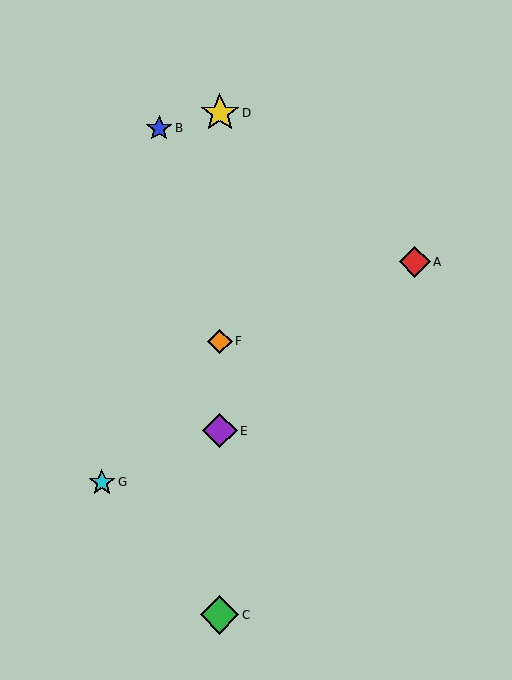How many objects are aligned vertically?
4 objects (C, D, E, F) are aligned vertically.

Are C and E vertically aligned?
Yes, both are at x≈220.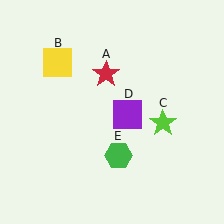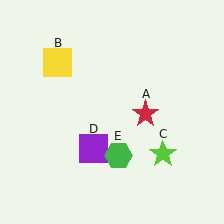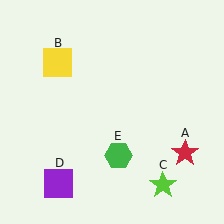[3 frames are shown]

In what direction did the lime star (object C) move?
The lime star (object C) moved down.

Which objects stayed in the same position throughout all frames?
Yellow square (object B) and green hexagon (object E) remained stationary.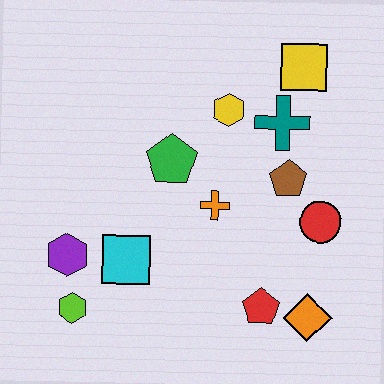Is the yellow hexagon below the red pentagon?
No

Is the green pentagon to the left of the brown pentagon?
Yes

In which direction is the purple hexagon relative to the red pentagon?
The purple hexagon is to the left of the red pentagon.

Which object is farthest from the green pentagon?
The orange diamond is farthest from the green pentagon.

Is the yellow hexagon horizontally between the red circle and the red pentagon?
No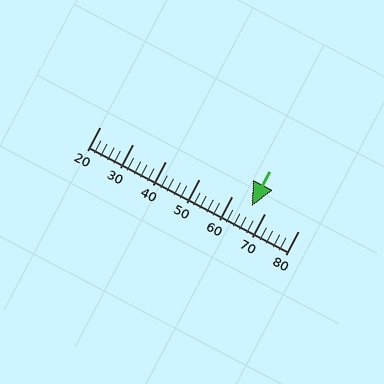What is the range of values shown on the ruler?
The ruler shows values from 20 to 80.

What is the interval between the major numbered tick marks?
The major tick marks are spaced 10 units apart.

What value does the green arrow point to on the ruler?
The green arrow points to approximately 66.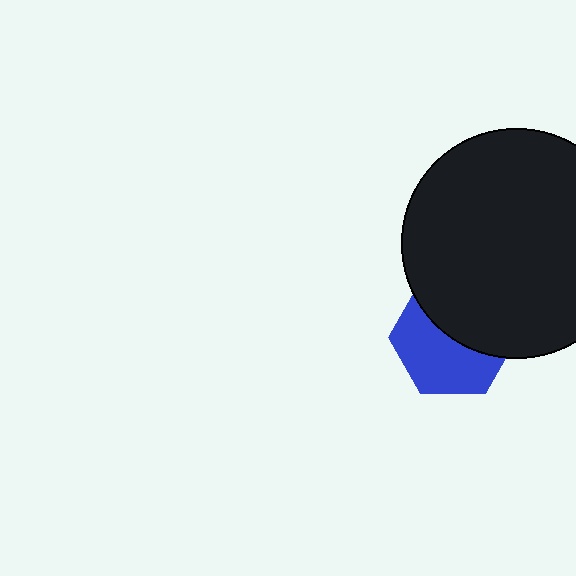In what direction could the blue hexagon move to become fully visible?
The blue hexagon could move down. That would shift it out from behind the black circle entirely.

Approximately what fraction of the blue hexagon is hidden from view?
Roughly 47% of the blue hexagon is hidden behind the black circle.